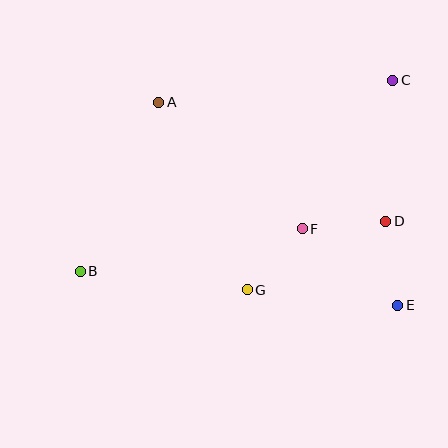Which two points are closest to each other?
Points F and G are closest to each other.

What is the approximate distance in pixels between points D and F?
The distance between D and F is approximately 84 pixels.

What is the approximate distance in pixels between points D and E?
The distance between D and E is approximately 85 pixels.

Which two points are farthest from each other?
Points B and C are farthest from each other.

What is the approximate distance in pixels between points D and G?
The distance between D and G is approximately 154 pixels.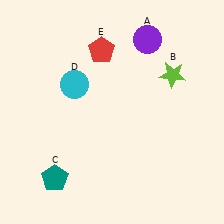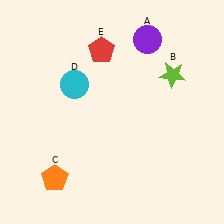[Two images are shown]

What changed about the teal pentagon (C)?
In Image 1, C is teal. In Image 2, it changed to orange.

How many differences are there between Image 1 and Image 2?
There is 1 difference between the two images.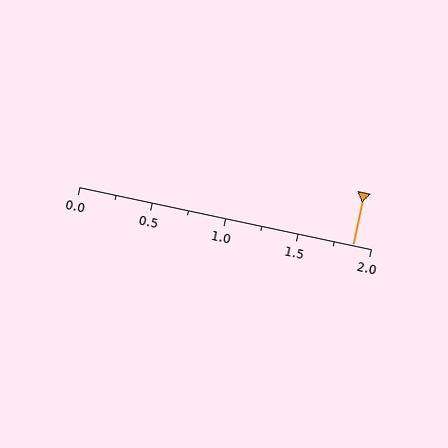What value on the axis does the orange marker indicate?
The marker indicates approximately 1.88.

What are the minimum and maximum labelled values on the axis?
The axis runs from 0.0 to 2.0.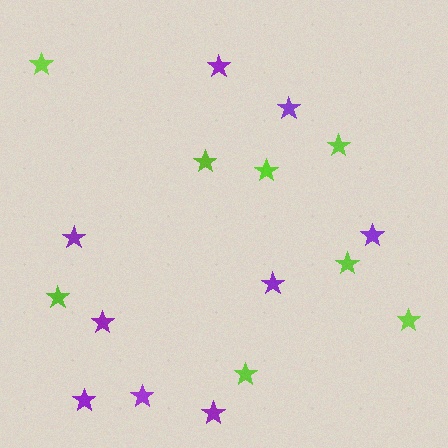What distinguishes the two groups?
There are 2 groups: one group of lime stars (8) and one group of purple stars (9).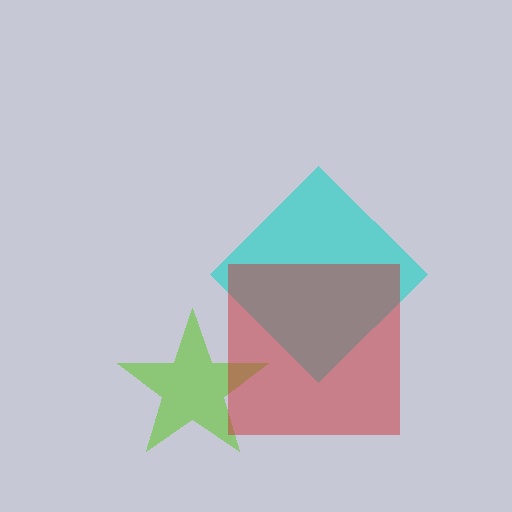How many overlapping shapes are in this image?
There are 3 overlapping shapes in the image.